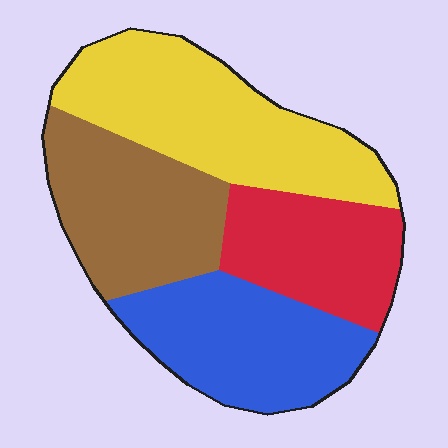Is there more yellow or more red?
Yellow.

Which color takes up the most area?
Yellow, at roughly 30%.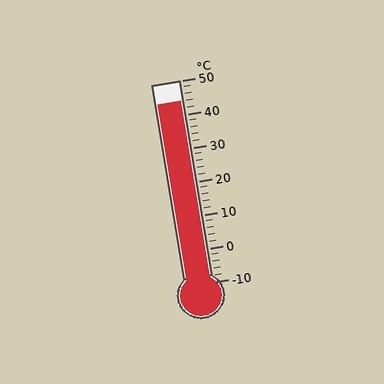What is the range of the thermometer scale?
The thermometer scale ranges from -10°C to 50°C.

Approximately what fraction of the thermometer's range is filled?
The thermometer is filled to approximately 90% of its range.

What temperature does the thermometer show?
The thermometer shows approximately 44°C.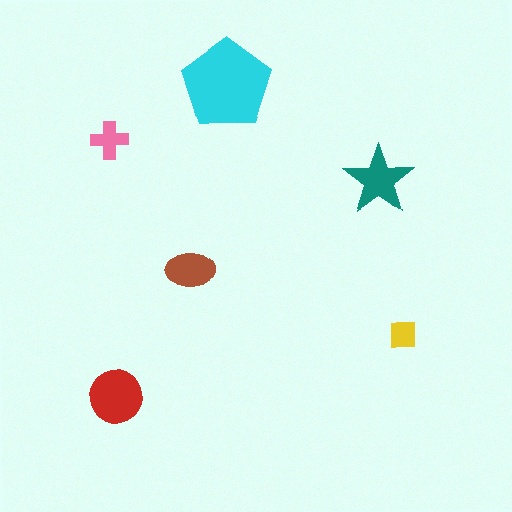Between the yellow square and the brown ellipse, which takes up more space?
The brown ellipse.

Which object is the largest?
The cyan pentagon.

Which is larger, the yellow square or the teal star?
The teal star.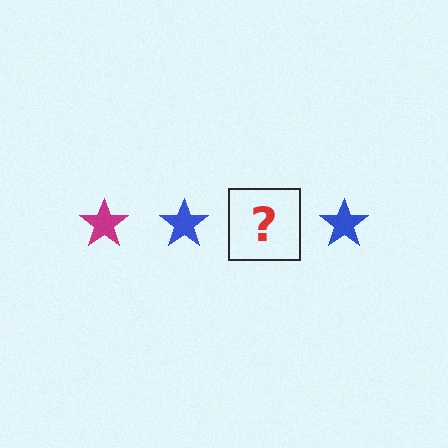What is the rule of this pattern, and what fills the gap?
The rule is that the pattern cycles through magenta, blue stars. The gap should be filled with a magenta star.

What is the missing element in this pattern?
The missing element is a magenta star.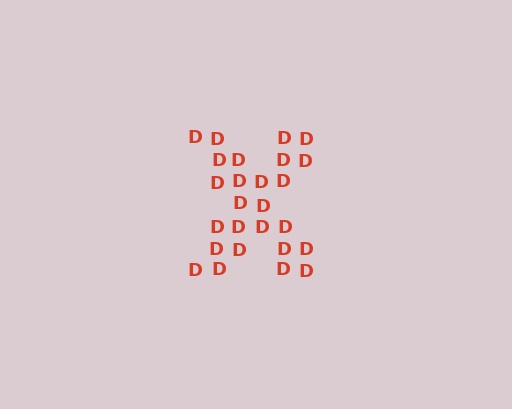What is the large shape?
The large shape is the letter X.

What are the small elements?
The small elements are letter D's.